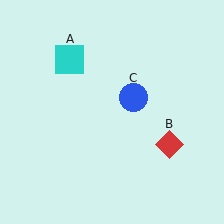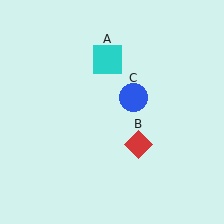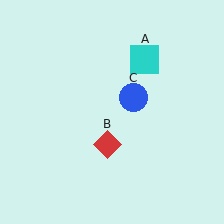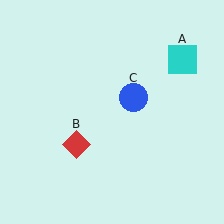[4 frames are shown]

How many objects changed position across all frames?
2 objects changed position: cyan square (object A), red diamond (object B).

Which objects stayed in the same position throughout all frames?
Blue circle (object C) remained stationary.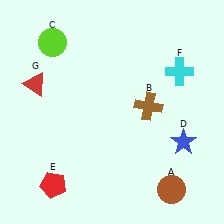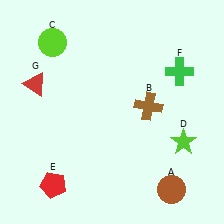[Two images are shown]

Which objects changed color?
D changed from blue to lime. F changed from cyan to green.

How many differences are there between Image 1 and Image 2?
There are 2 differences between the two images.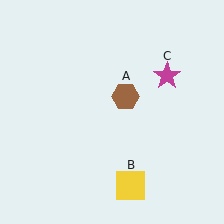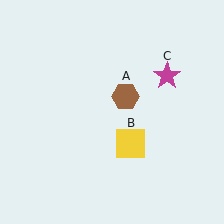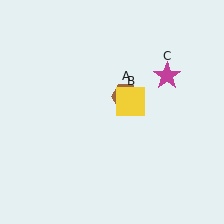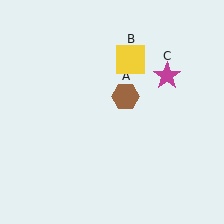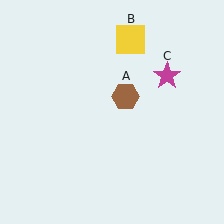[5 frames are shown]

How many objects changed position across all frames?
1 object changed position: yellow square (object B).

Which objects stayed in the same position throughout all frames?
Brown hexagon (object A) and magenta star (object C) remained stationary.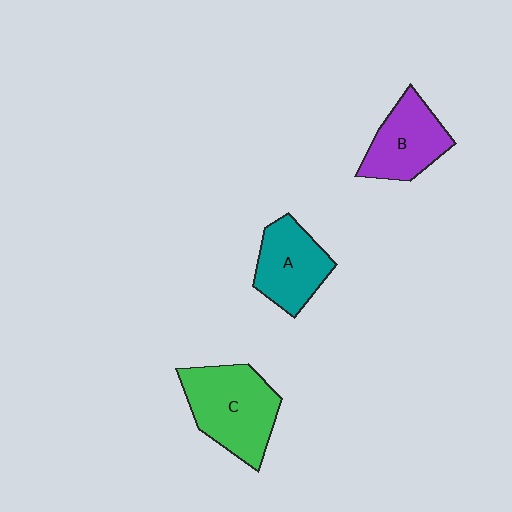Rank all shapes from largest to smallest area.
From largest to smallest: C (green), B (purple), A (teal).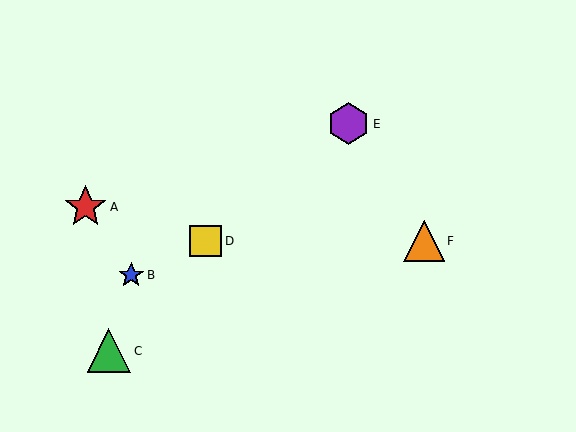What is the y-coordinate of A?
Object A is at y≈207.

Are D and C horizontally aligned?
No, D is at y≈241 and C is at y≈351.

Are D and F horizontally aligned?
Yes, both are at y≈241.